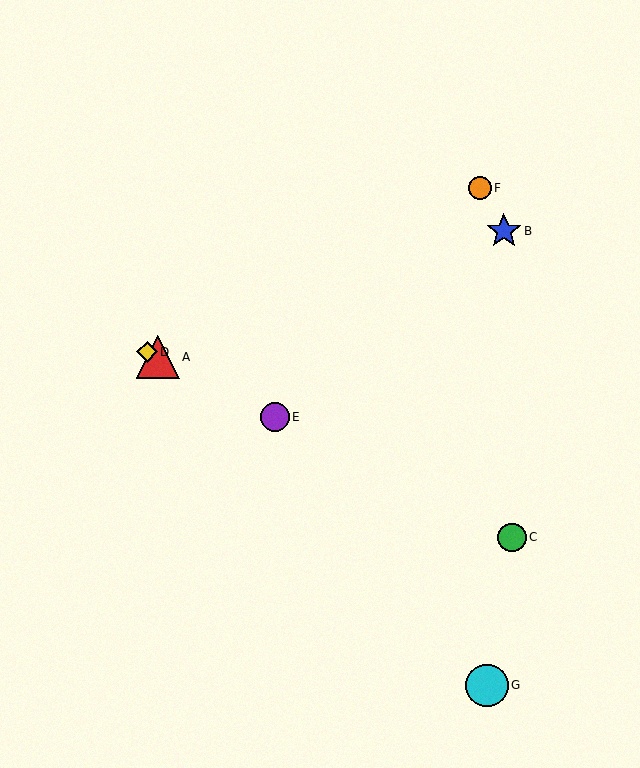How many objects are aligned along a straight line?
4 objects (A, C, D, E) are aligned along a straight line.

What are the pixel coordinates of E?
Object E is at (275, 417).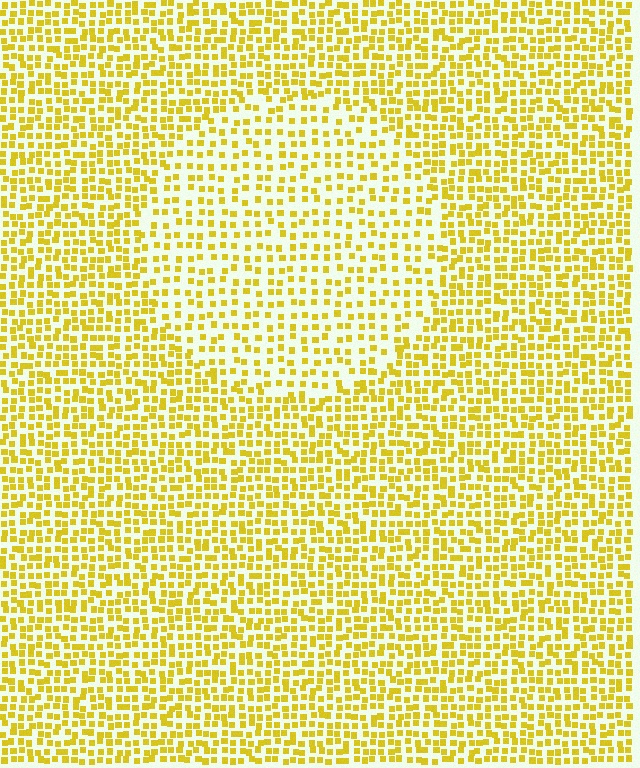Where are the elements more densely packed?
The elements are more densely packed outside the circle boundary.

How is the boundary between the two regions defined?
The boundary is defined by a change in element density (approximately 1.7x ratio). All elements are the same color, size, and shape.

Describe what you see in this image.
The image contains small yellow elements arranged at two different densities. A circle-shaped region is visible where the elements are less densely packed than the surrounding area.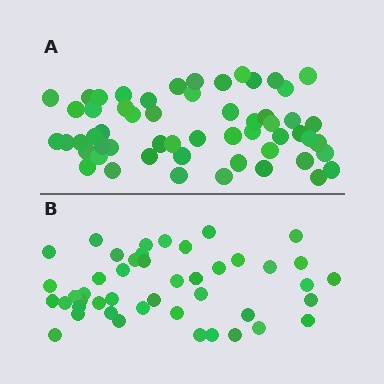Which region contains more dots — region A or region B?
Region A (the top region) has more dots.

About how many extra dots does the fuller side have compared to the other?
Region A has roughly 12 or so more dots than region B.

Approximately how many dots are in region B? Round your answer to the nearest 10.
About 40 dots. (The exact count is 45, which rounds to 40.)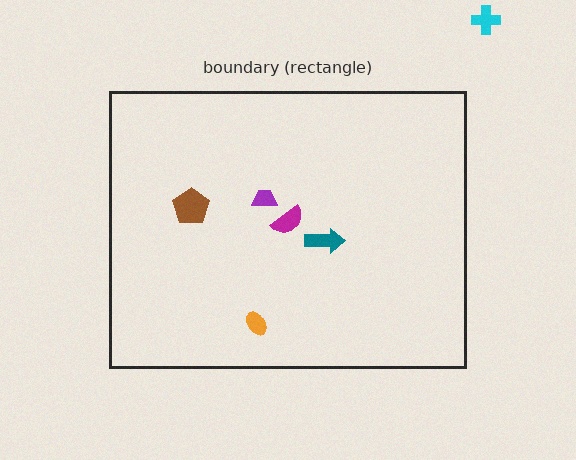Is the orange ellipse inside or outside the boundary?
Inside.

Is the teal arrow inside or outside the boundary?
Inside.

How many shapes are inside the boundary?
5 inside, 1 outside.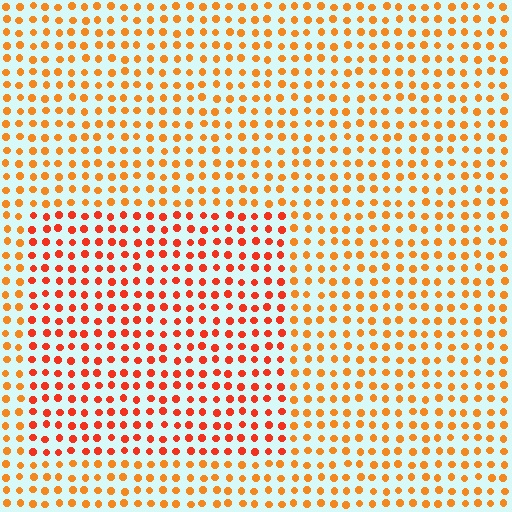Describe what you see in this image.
The image is filled with small orange elements in a uniform arrangement. A rectangle-shaped region is visible where the elements are tinted to a slightly different hue, forming a subtle color boundary.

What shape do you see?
I see a rectangle.